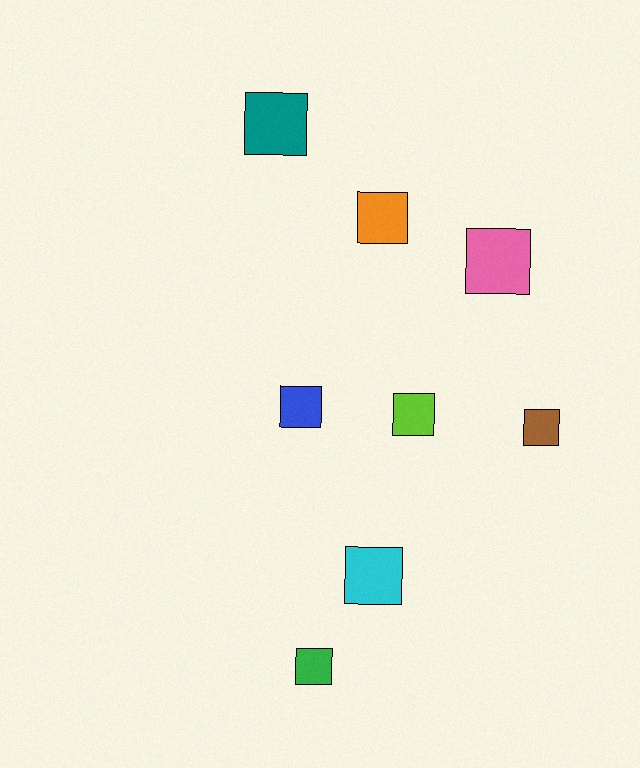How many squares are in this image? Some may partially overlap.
There are 8 squares.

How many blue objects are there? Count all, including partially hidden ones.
There is 1 blue object.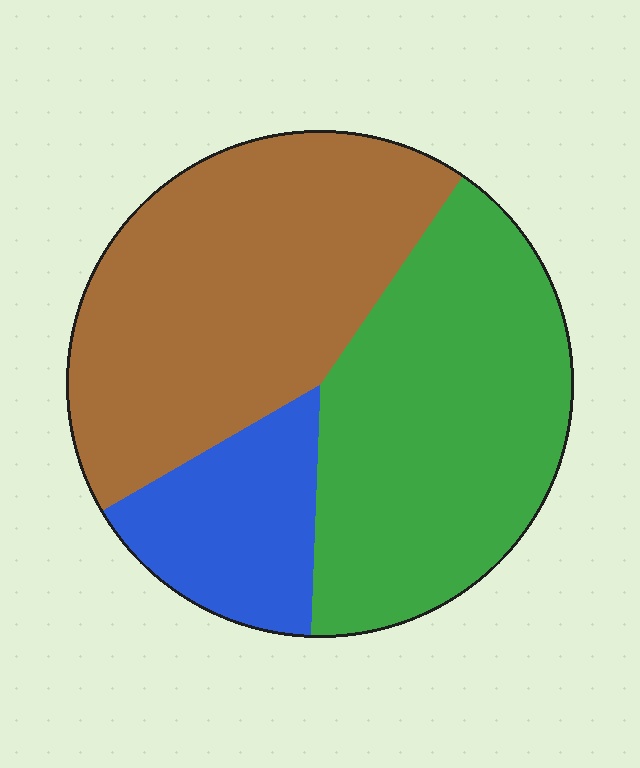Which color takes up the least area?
Blue, at roughly 15%.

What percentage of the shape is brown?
Brown takes up about two fifths (2/5) of the shape.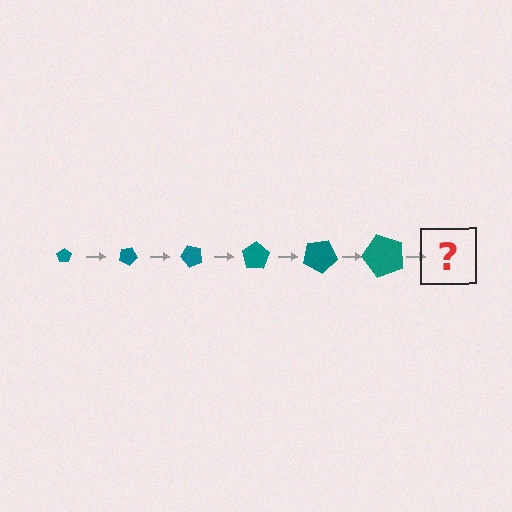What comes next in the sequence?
The next element should be a pentagon, larger than the previous one and rotated 150 degrees from the start.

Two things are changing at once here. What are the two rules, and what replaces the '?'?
The two rules are that the pentagon grows larger each step and it rotates 25 degrees each step. The '?' should be a pentagon, larger than the previous one and rotated 150 degrees from the start.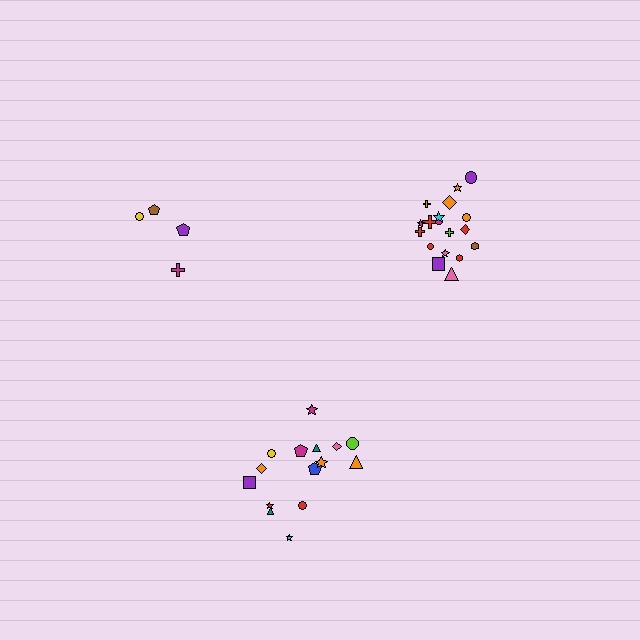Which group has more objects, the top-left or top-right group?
The top-right group.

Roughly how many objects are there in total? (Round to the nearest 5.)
Roughly 35 objects in total.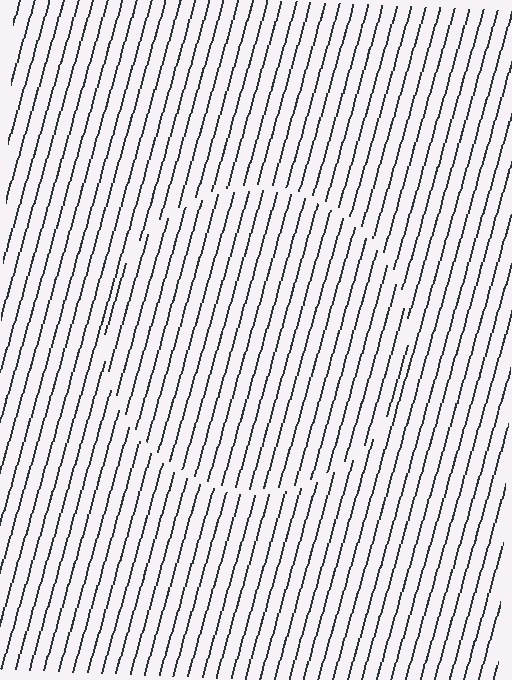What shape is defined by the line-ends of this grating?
An illusory circle. The interior of the shape contains the same grating, shifted by half a period — the contour is defined by the phase discontinuity where line-ends from the inner and outer gratings abut.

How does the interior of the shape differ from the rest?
The interior of the shape contains the same grating, shifted by half a period — the contour is defined by the phase discontinuity where line-ends from the inner and outer gratings abut.